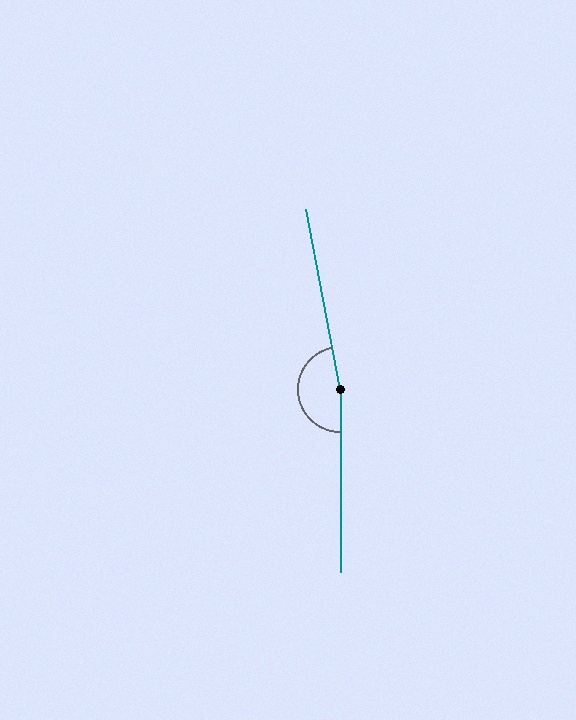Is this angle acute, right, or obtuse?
It is obtuse.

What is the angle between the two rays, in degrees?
Approximately 169 degrees.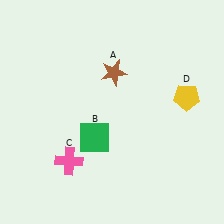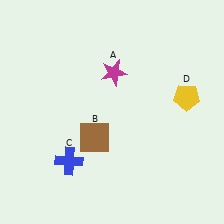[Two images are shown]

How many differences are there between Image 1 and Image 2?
There are 3 differences between the two images.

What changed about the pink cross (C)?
In Image 1, C is pink. In Image 2, it changed to blue.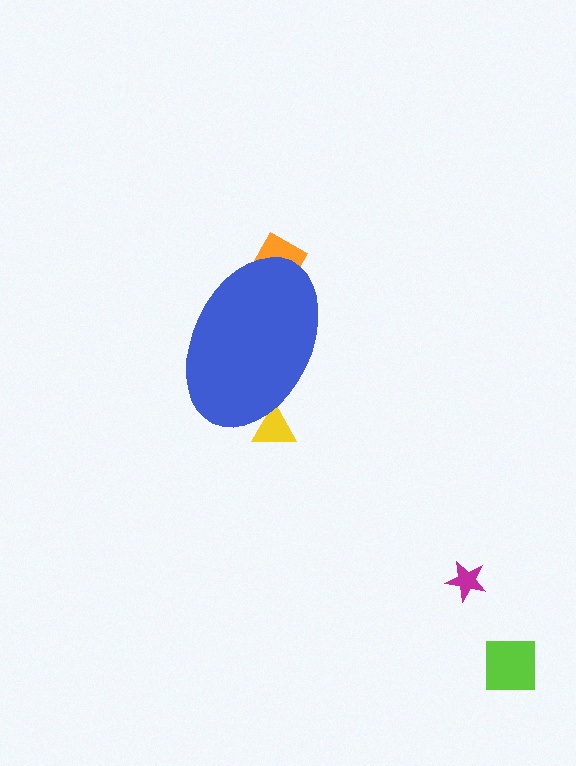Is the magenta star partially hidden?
No, the magenta star is fully visible.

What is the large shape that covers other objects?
A blue ellipse.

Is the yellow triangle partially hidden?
Yes, the yellow triangle is partially hidden behind the blue ellipse.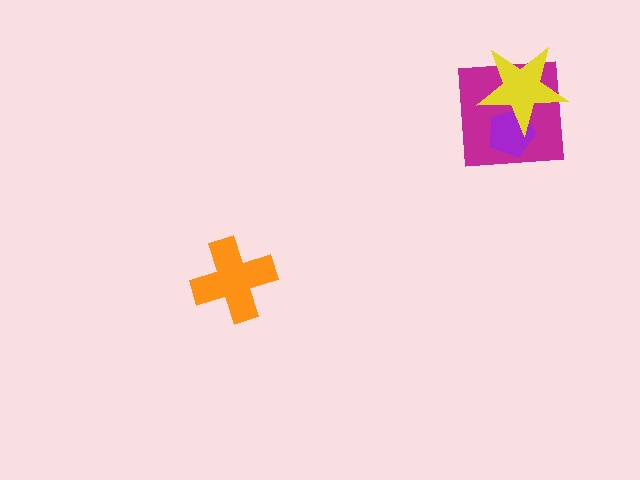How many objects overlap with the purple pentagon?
2 objects overlap with the purple pentagon.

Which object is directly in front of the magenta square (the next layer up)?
The purple pentagon is directly in front of the magenta square.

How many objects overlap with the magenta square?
2 objects overlap with the magenta square.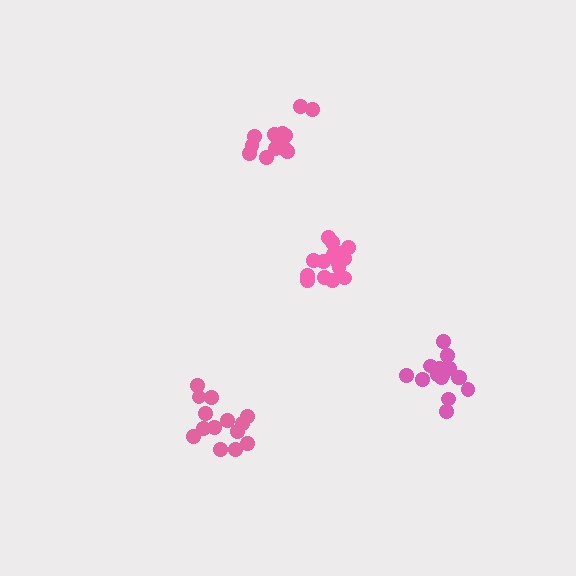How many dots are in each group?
Group 1: 17 dots, Group 2: 15 dots, Group 3: 15 dots, Group 4: 15 dots (62 total).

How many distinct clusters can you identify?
There are 4 distinct clusters.